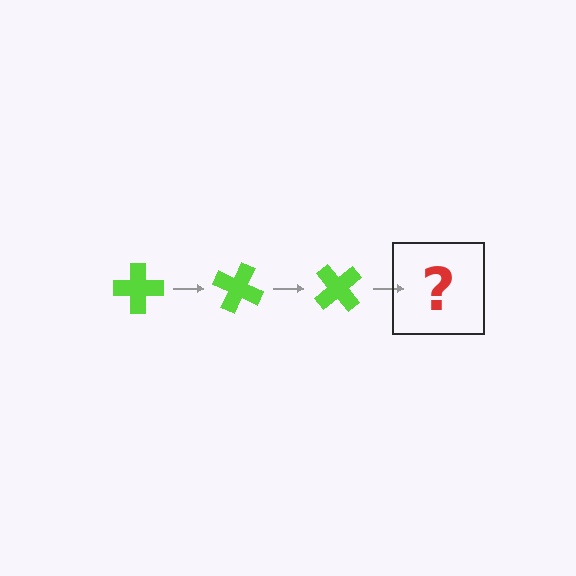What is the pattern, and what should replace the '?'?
The pattern is that the cross rotates 25 degrees each step. The '?' should be a lime cross rotated 75 degrees.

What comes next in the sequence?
The next element should be a lime cross rotated 75 degrees.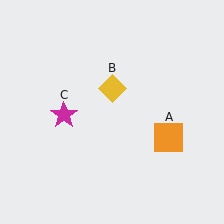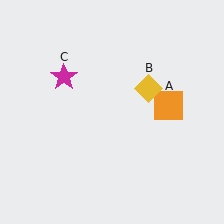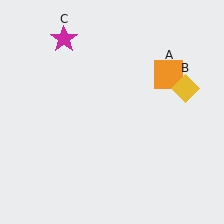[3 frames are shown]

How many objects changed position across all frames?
3 objects changed position: orange square (object A), yellow diamond (object B), magenta star (object C).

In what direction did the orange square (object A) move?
The orange square (object A) moved up.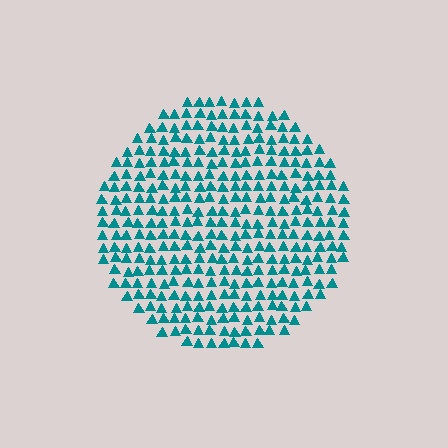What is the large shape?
The large shape is a circle.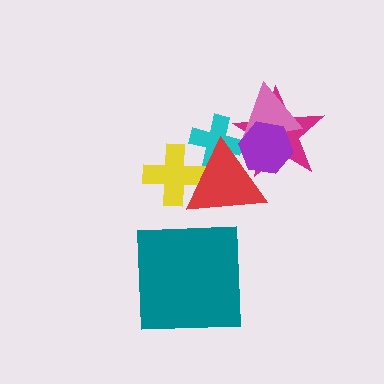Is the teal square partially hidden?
No, no other shape covers it.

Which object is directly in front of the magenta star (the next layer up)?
The pink triangle is directly in front of the magenta star.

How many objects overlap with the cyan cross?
2 objects overlap with the cyan cross.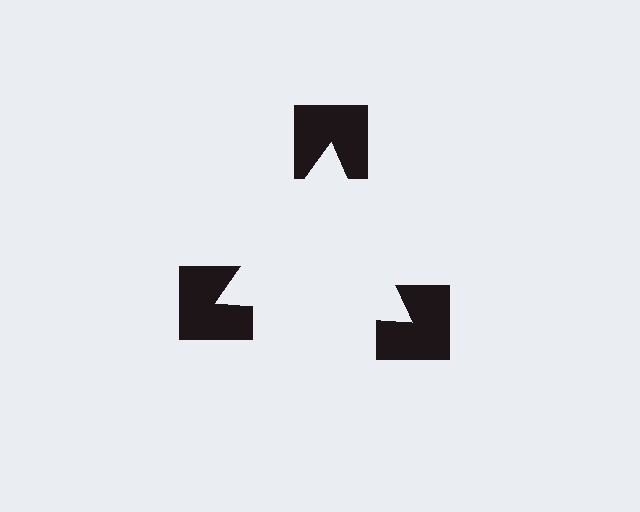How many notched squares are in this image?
There are 3 — one at each vertex of the illusory triangle.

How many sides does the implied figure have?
3 sides.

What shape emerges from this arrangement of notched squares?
An illusory triangle — its edges are inferred from the aligned wedge cuts in the notched squares, not physically drawn.